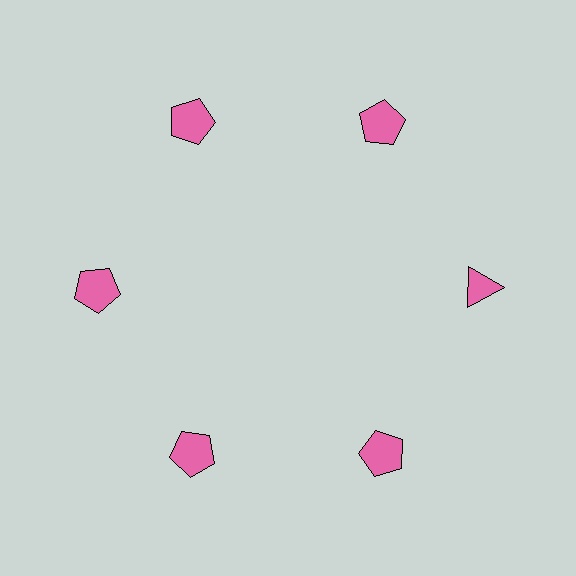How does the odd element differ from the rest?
It has a different shape: triangle instead of pentagon.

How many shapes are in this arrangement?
There are 6 shapes arranged in a ring pattern.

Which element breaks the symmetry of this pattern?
The pink triangle at roughly the 3 o'clock position breaks the symmetry. All other shapes are pink pentagons.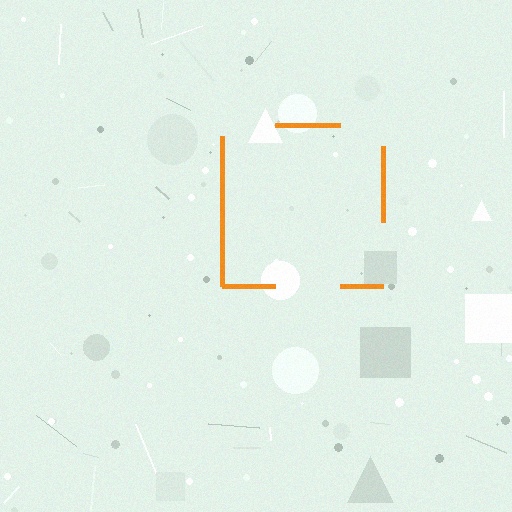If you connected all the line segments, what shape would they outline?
They would outline a square.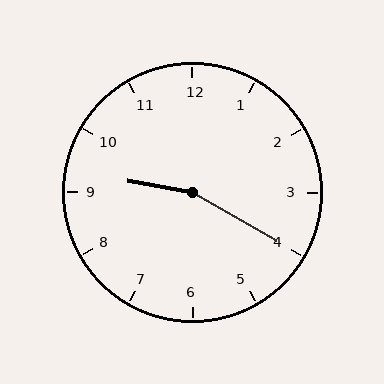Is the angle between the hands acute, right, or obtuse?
It is obtuse.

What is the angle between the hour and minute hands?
Approximately 160 degrees.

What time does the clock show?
9:20.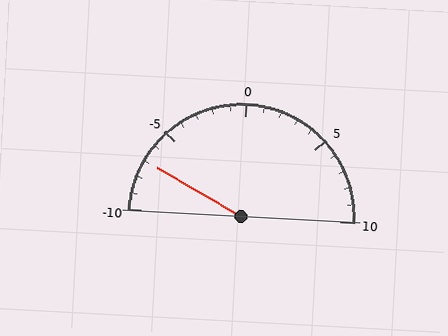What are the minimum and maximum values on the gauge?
The gauge ranges from -10 to 10.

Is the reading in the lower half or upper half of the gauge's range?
The reading is in the lower half of the range (-10 to 10).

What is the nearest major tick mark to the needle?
The nearest major tick mark is -5.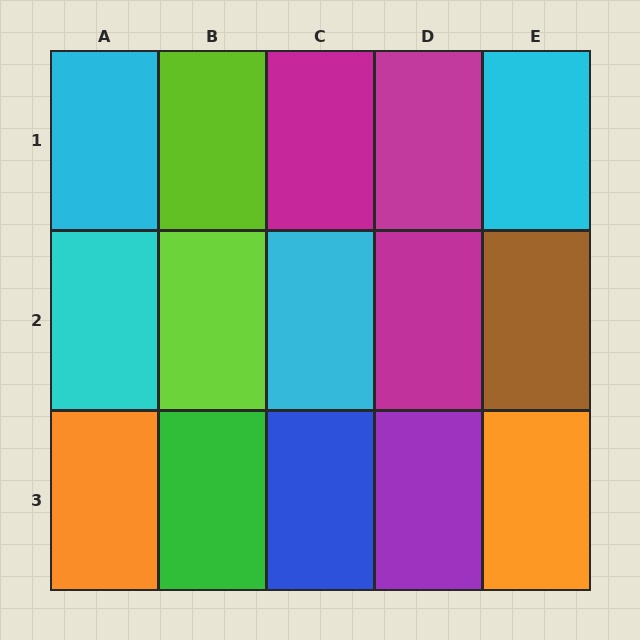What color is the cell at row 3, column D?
Purple.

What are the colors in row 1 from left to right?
Cyan, lime, magenta, magenta, cyan.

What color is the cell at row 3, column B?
Green.